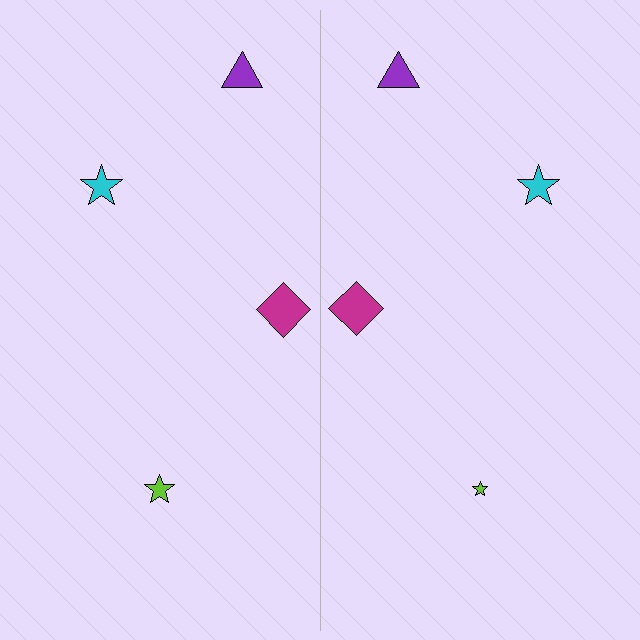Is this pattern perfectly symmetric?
No, the pattern is not perfectly symmetric. The lime star on the right side has a different size than its mirror counterpart.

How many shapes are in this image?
There are 8 shapes in this image.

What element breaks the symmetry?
The lime star on the right side has a different size than its mirror counterpart.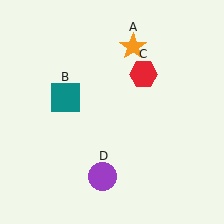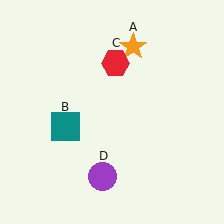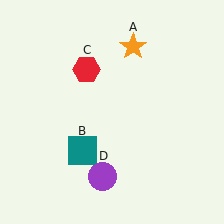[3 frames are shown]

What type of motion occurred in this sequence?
The teal square (object B), red hexagon (object C) rotated counterclockwise around the center of the scene.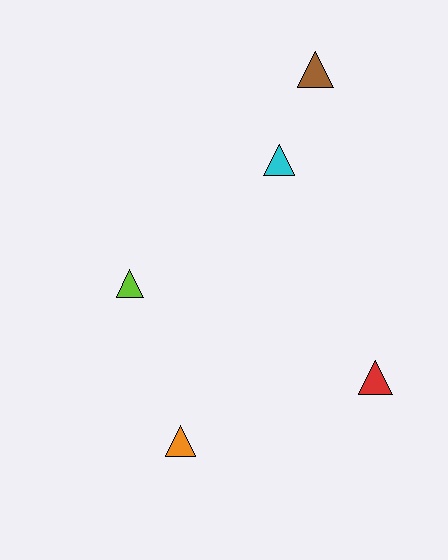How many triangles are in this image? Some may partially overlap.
There are 5 triangles.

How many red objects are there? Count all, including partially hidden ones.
There is 1 red object.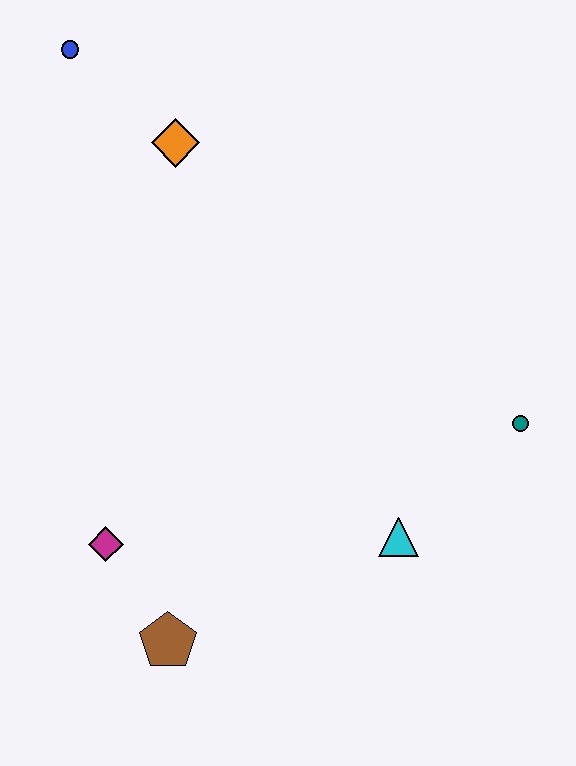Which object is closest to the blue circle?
The orange diamond is closest to the blue circle.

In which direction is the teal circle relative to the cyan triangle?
The teal circle is to the right of the cyan triangle.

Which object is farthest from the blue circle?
The brown pentagon is farthest from the blue circle.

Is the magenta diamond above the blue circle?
No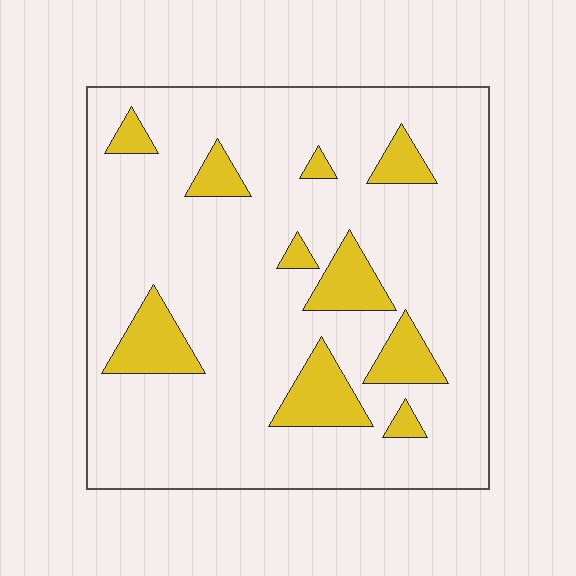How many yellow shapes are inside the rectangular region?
10.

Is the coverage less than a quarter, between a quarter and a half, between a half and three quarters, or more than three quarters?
Less than a quarter.